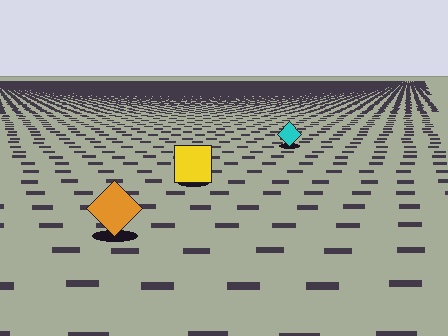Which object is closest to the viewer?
The orange diamond is closest. The texture marks near it are larger and more spread out.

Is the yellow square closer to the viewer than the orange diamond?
No. The orange diamond is closer — you can tell from the texture gradient: the ground texture is coarser near it.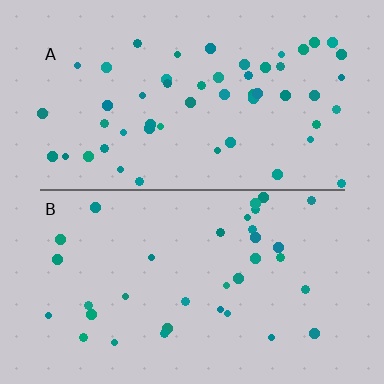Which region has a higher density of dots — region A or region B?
A (the top).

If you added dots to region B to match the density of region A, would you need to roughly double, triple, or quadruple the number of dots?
Approximately double.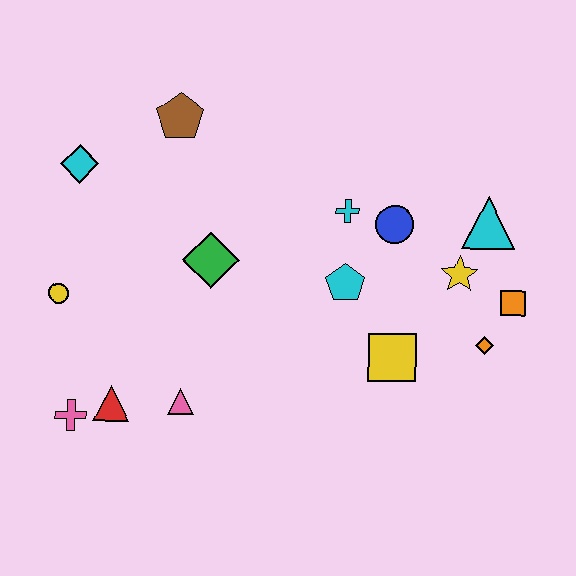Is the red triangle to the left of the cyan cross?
Yes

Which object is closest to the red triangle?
The pink cross is closest to the red triangle.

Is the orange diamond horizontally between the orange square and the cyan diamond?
Yes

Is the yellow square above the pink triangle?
Yes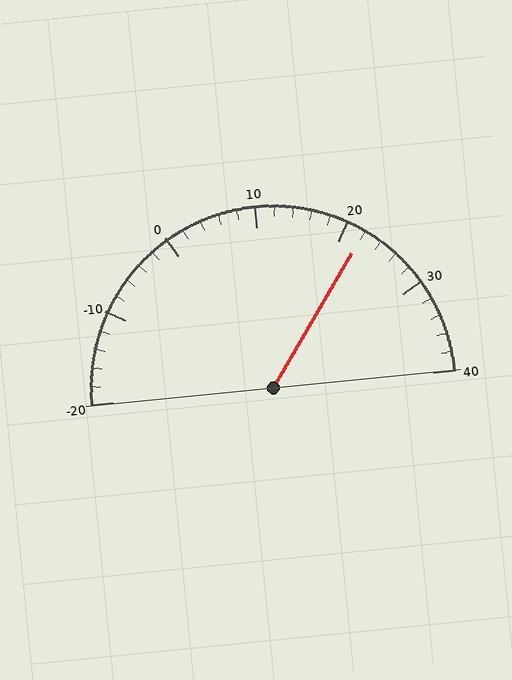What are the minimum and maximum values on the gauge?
The gauge ranges from -20 to 40.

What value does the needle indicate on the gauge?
The needle indicates approximately 22.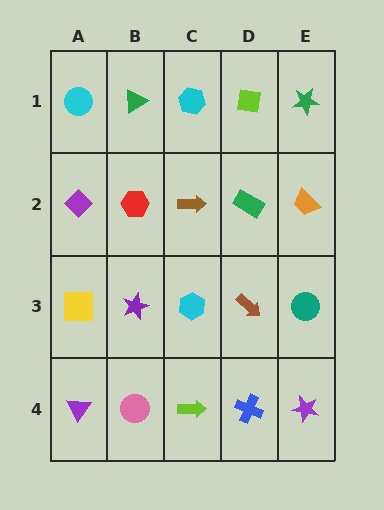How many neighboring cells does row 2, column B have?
4.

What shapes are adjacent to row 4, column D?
A brown arrow (row 3, column D), a lime arrow (row 4, column C), a purple star (row 4, column E).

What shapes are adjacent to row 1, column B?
A red hexagon (row 2, column B), a cyan circle (row 1, column A), a cyan hexagon (row 1, column C).